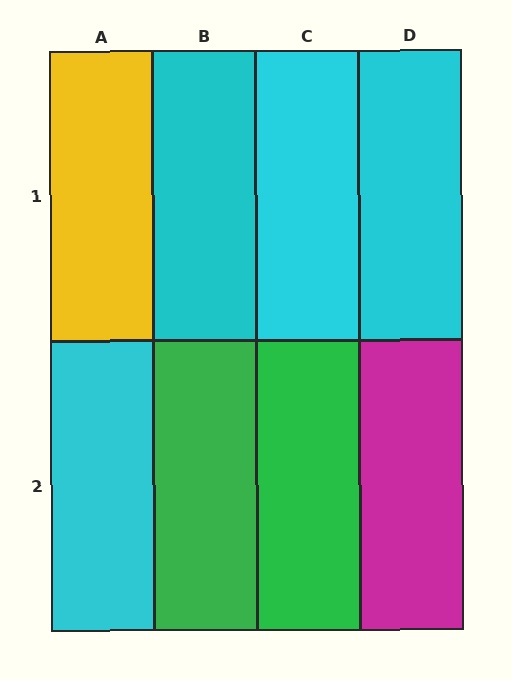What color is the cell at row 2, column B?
Green.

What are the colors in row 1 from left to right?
Yellow, cyan, cyan, cyan.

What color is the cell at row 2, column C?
Green.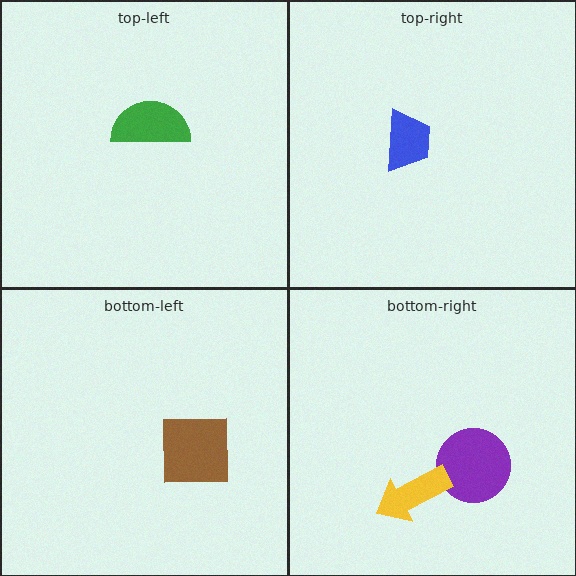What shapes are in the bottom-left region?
The brown square.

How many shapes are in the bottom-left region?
1.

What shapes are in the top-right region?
The blue trapezoid.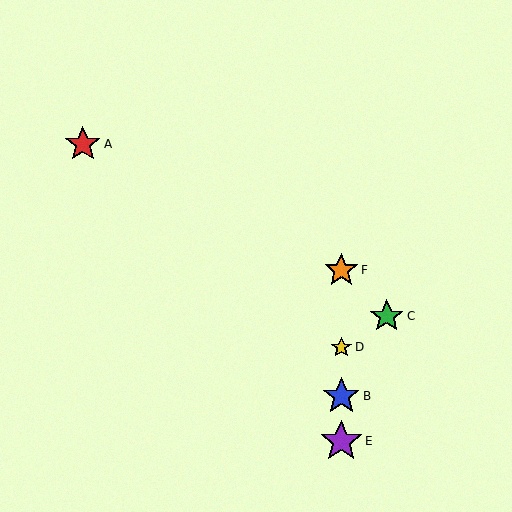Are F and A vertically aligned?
No, F is at x≈341 and A is at x≈83.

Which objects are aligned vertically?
Objects B, D, E, F are aligned vertically.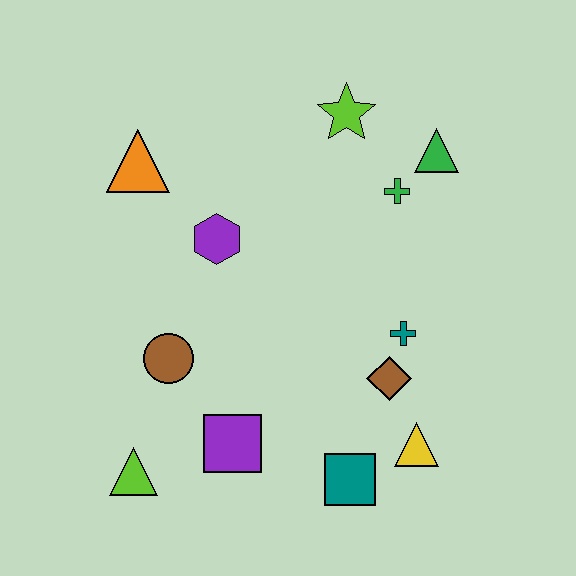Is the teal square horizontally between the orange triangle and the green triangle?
Yes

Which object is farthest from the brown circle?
The green triangle is farthest from the brown circle.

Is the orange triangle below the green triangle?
Yes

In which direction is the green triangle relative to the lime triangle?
The green triangle is above the lime triangle.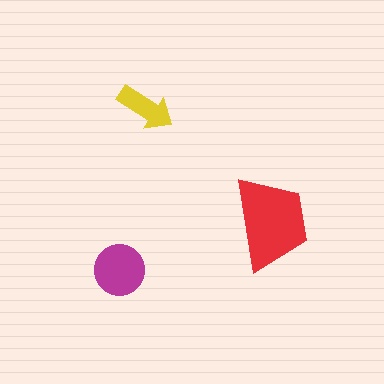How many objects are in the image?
There are 3 objects in the image.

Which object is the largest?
The red trapezoid.